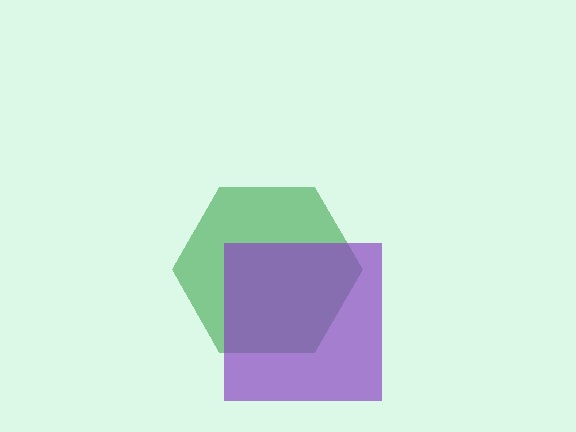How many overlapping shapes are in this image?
There are 2 overlapping shapes in the image.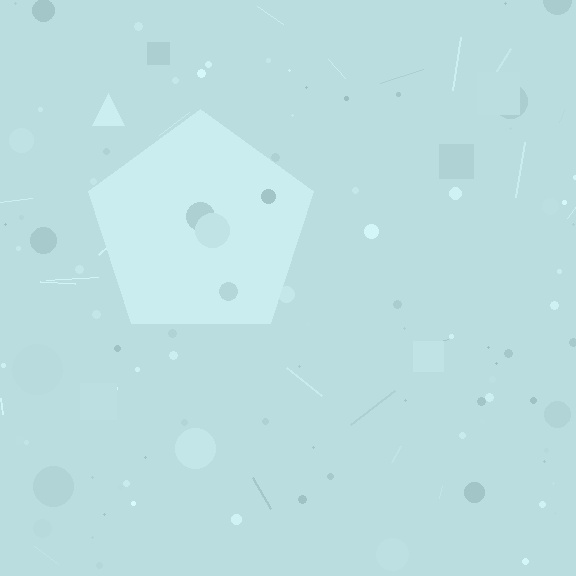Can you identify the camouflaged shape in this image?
The camouflaged shape is a pentagon.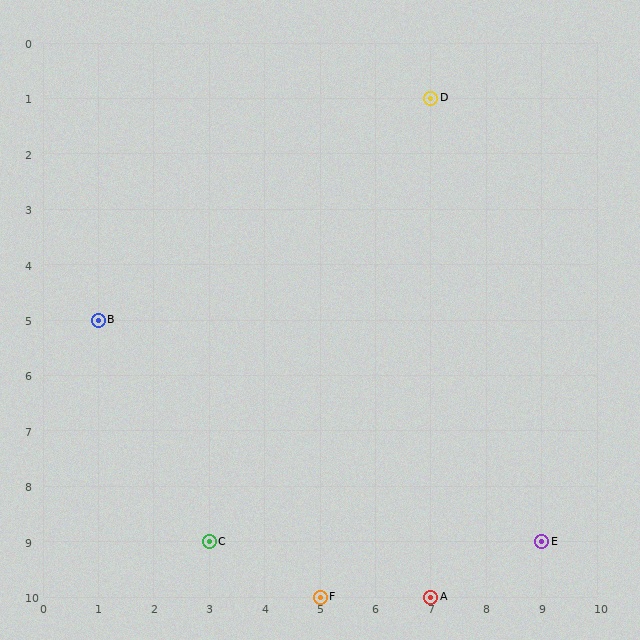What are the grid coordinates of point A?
Point A is at grid coordinates (7, 10).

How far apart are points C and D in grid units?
Points C and D are 4 columns and 8 rows apart (about 8.9 grid units diagonally).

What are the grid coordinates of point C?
Point C is at grid coordinates (3, 9).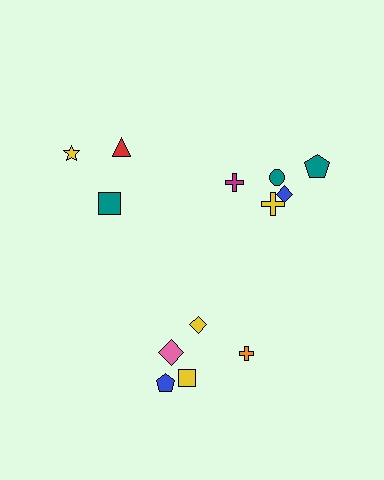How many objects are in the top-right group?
There are 5 objects.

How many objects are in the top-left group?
There are 3 objects.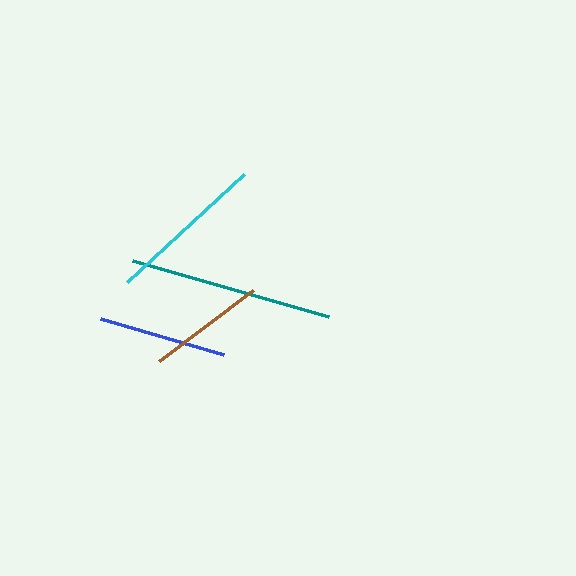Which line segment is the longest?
The teal line is the longest at approximately 204 pixels.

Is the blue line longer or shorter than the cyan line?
The cyan line is longer than the blue line.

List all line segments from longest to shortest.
From longest to shortest: teal, cyan, blue, brown.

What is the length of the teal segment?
The teal segment is approximately 204 pixels long.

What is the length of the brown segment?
The brown segment is approximately 118 pixels long.